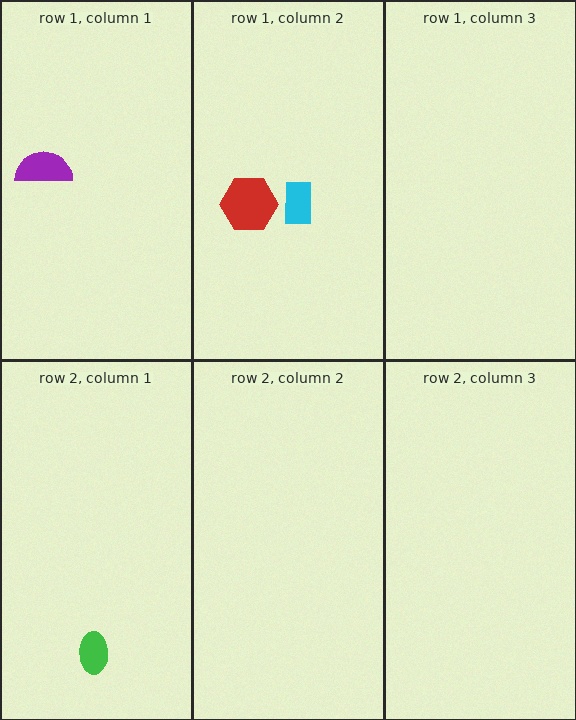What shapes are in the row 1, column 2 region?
The red hexagon, the cyan rectangle.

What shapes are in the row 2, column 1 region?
The green ellipse.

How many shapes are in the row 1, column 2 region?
2.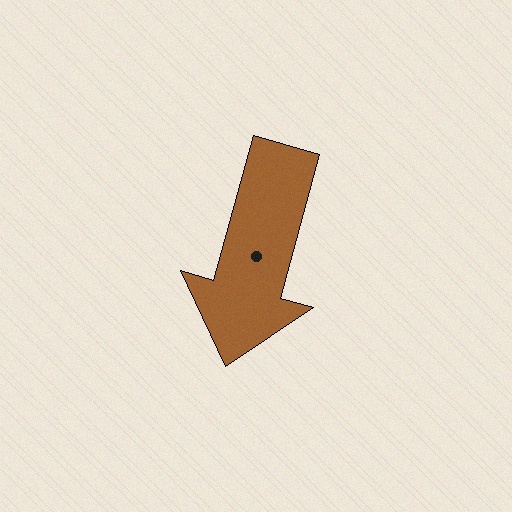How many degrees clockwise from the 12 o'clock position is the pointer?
Approximately 195 degrees.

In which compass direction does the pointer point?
South.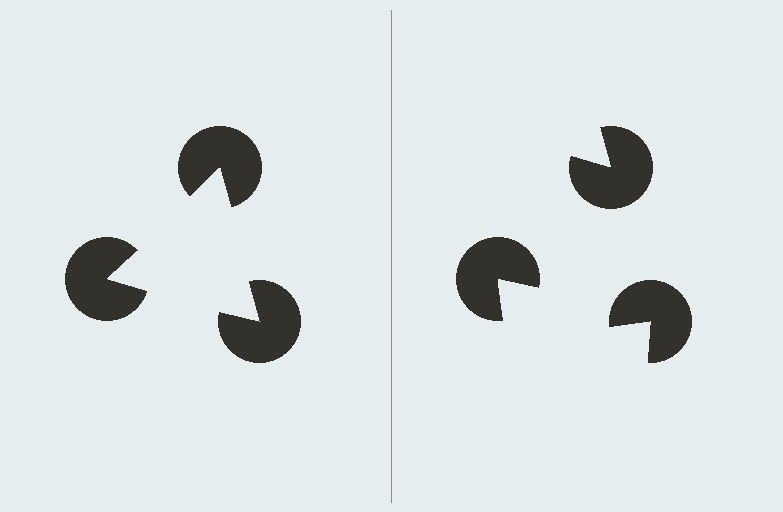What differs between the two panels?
The pac-man discs are positioned identically on both sides; only the wedge orientations differ. On the left they align to a triangle; on the right they are misaligned.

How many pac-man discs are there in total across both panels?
6 — 3 on each side.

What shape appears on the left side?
An illusory triangle.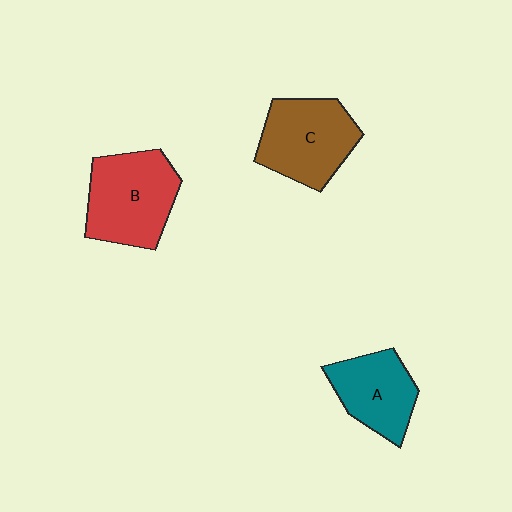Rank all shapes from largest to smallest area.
From largest to smallest: B (red), C (brown), A (teal).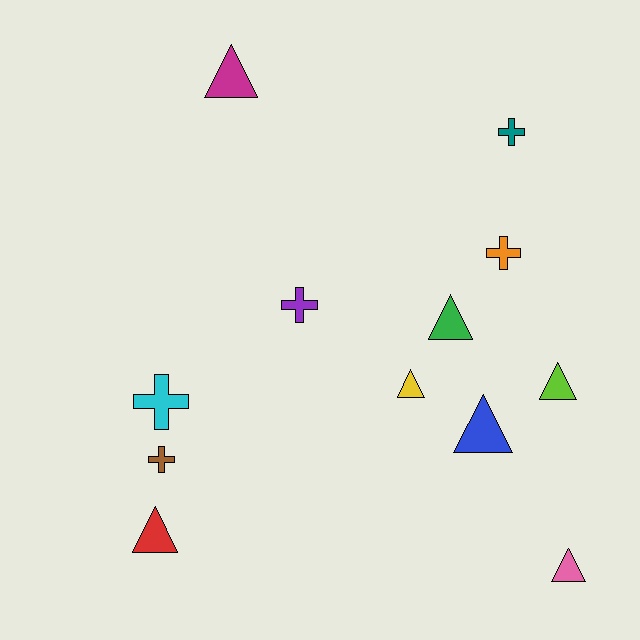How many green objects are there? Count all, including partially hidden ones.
There is 1 green object.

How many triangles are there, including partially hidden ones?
There are 7 triangles.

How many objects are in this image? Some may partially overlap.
There are 12 objects.